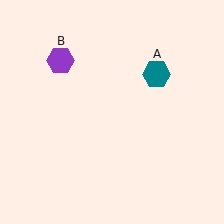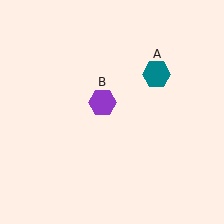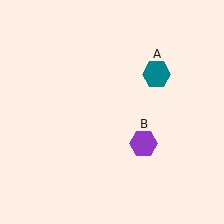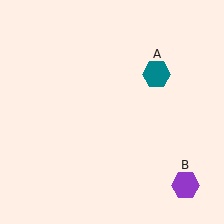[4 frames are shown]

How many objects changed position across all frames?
1 object changed position: purple hexagon (object B).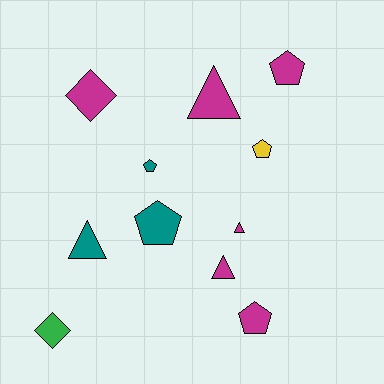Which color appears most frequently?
Magenta, with 6 objects.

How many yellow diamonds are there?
There are no yellow diamonds.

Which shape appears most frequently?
Pentagon, with 5 objects.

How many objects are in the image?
There are 11 objects.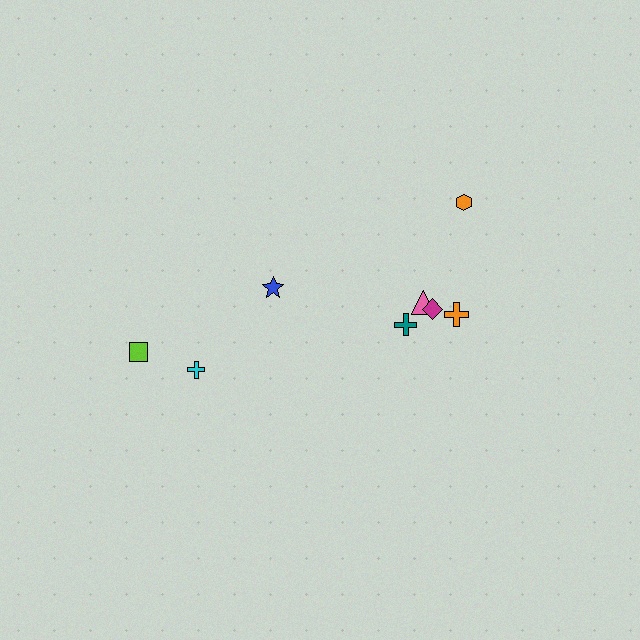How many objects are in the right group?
There are 5 objects.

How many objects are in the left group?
There are 3 objects.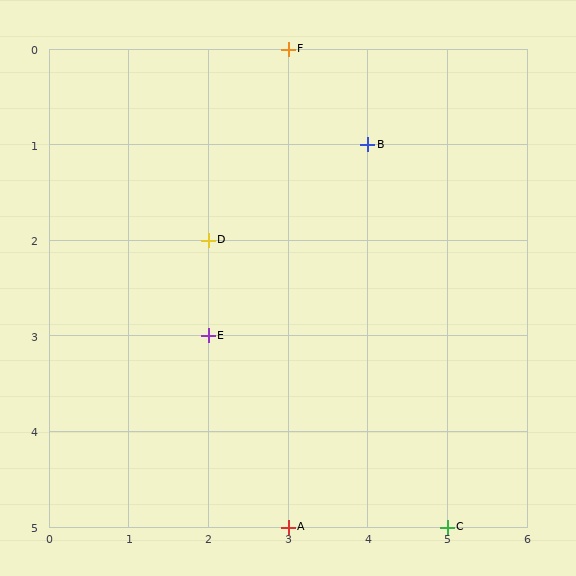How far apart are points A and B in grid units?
Points A and B are 1 column and 4 rows apart (about 4.1 grid units diagonally).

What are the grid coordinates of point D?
Point D is at grid coordinates (2, 2).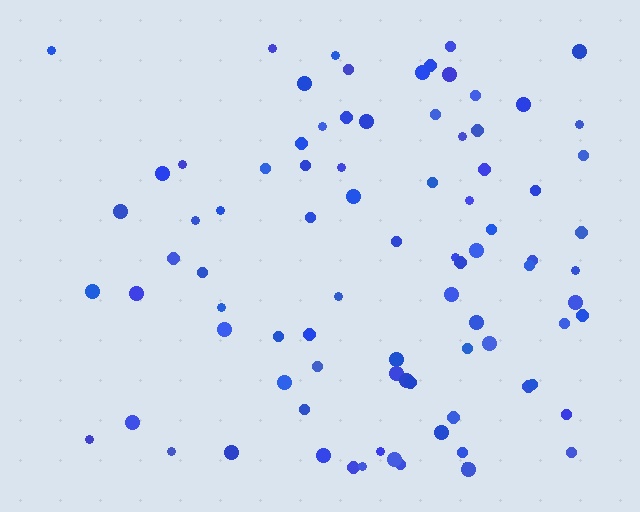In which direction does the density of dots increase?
From left to right, with the right side densest.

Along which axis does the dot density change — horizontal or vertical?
Horizontal.